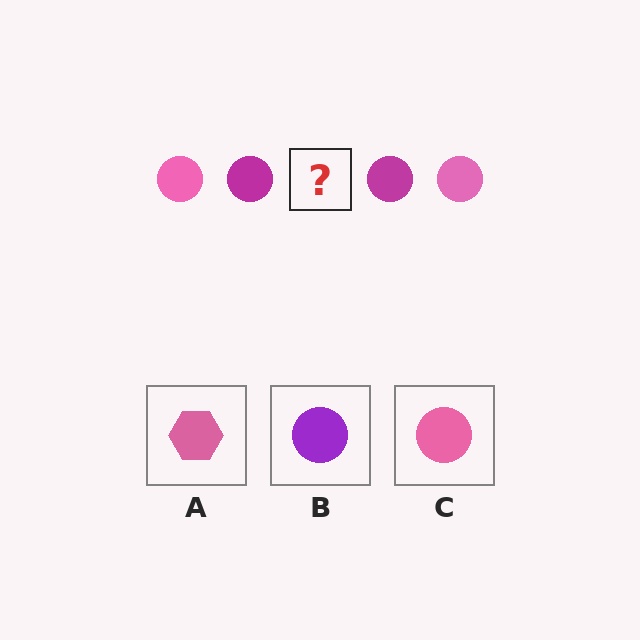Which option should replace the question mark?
Option C.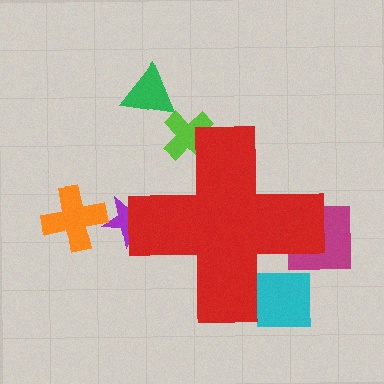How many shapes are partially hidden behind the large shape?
4 shapes are partially hidden.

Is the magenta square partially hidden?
Yes, the magenta square is partially hidden behind the red cross.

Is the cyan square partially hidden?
Yes, the cyan square is partially hidden behind the red cross.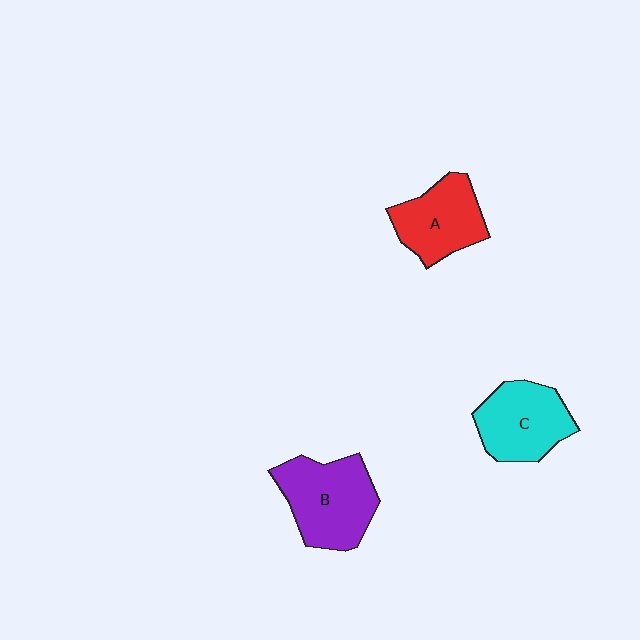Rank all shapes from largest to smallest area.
From largest to smallest: B (purple), C (cyan), A (red).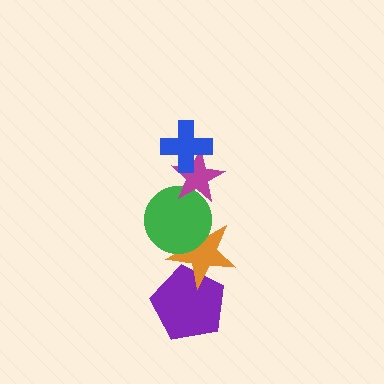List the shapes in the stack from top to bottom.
From top to bottom: the blue cross, the magenta star, the green circle, the orange star, the purple pentagon.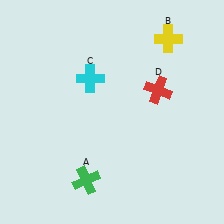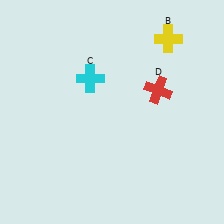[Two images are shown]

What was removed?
The green cross (A) was removed in Image 2.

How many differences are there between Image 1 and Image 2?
There is 1 difference between the two images.